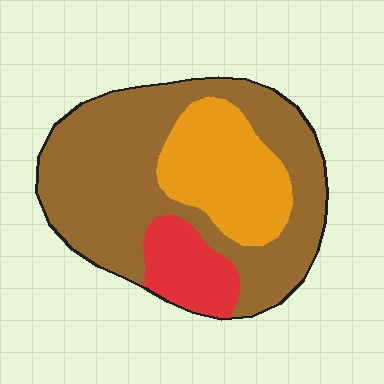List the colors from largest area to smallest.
From largest to smallest: brown, orange, red.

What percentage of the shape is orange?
Orange covers about 25% of the shape.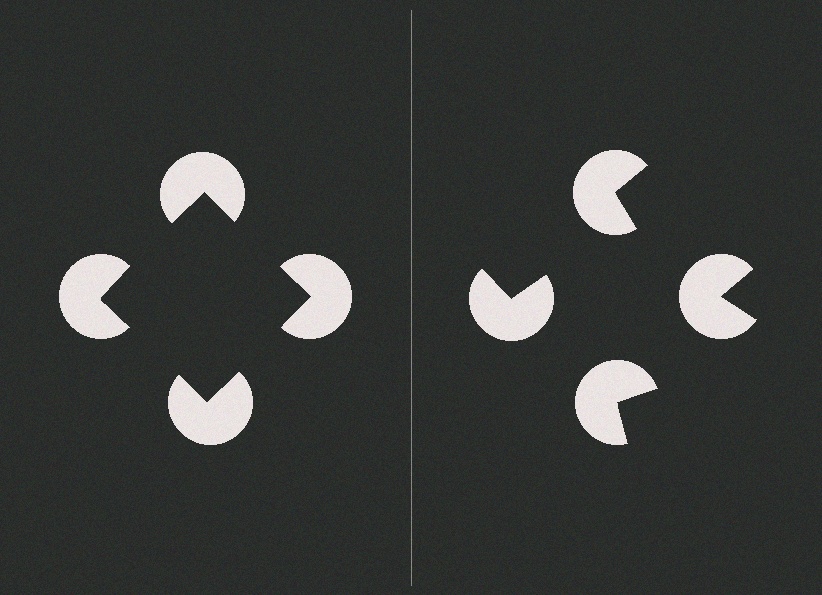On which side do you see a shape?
An illusory square appears on the left side. On the right side the wedge cuts are rotated, so no coherent shape forms.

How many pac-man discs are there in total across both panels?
8 — 4 on each side.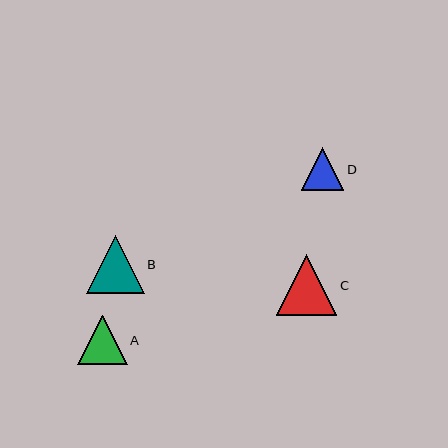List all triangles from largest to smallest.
From largest to smallest: C, B, A, D.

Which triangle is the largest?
Triangle C is the largest with a size of approximately 61 pixels.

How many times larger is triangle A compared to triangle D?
Triangle A is approximately 1.2 times the size of triangle D.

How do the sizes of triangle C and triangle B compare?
Triangle C and triangle B are approximately the same size.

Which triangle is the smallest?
Triangle D is the smallest with a size of approximately 43 pixels.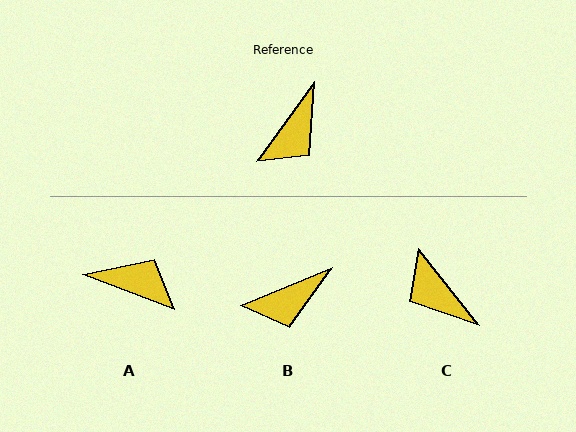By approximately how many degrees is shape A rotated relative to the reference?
Approximately 106 degrees counter-clockwise.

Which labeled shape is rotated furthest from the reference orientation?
C, about 106 degrees away.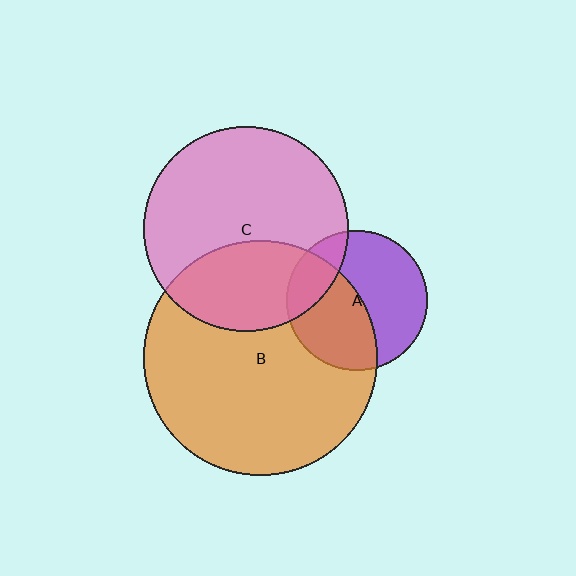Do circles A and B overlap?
Yes.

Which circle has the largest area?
Circle B (orange).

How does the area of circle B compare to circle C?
Approximately 1.3 times.